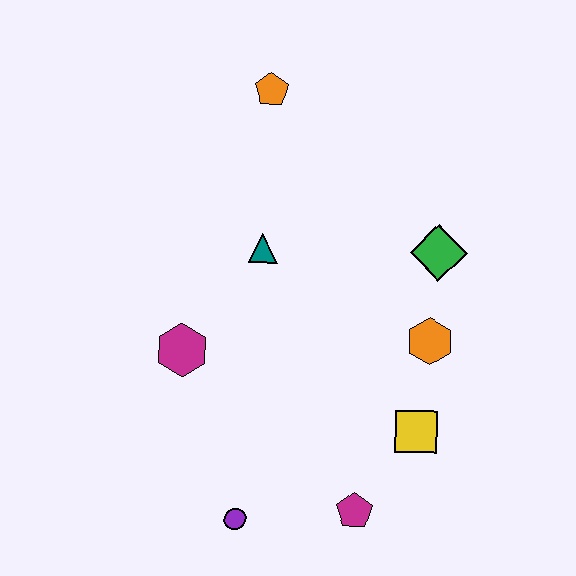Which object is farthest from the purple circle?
The orange pentagon is farthest from the purple circle.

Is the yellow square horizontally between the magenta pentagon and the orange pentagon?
No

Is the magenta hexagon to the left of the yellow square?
Yes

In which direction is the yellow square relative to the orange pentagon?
The yellow square is below the orange pentagon.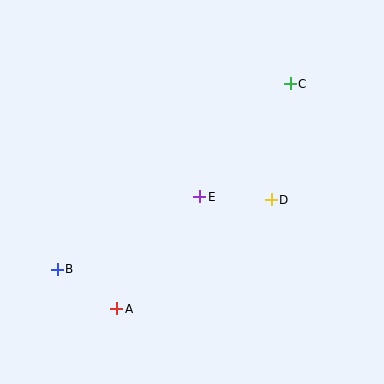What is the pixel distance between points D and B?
The distance between D and B is 225 pixels.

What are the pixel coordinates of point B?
Point B is at (57, 269).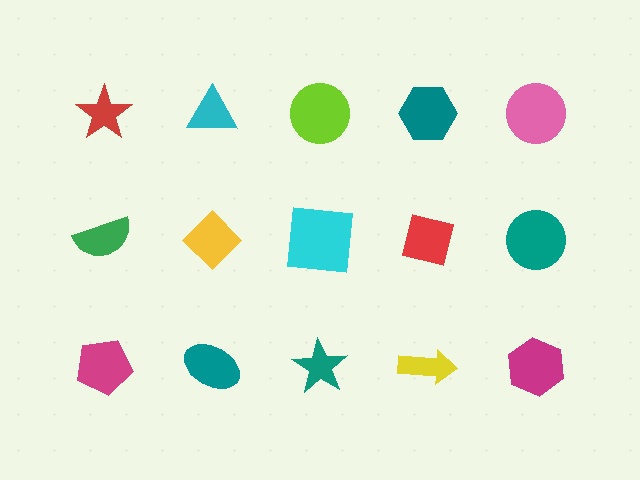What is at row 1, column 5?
A pink circle.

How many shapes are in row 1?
5 shapes.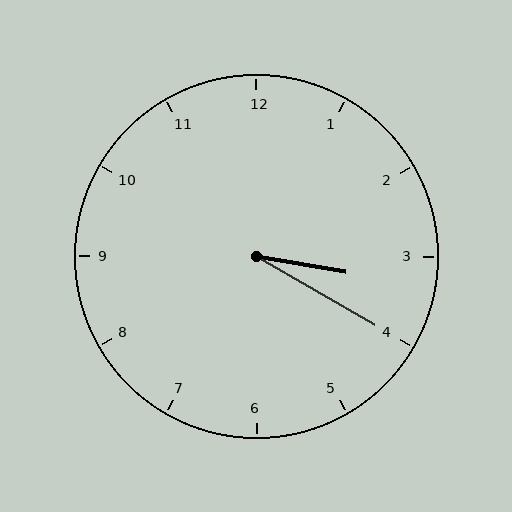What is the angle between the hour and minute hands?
Approximately 20 degrees.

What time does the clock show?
3:20.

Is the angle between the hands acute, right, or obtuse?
It is acute.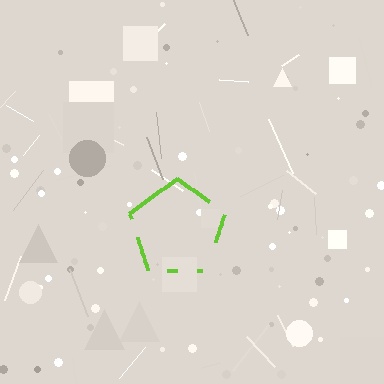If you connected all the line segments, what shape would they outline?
They would outline a pentagon.